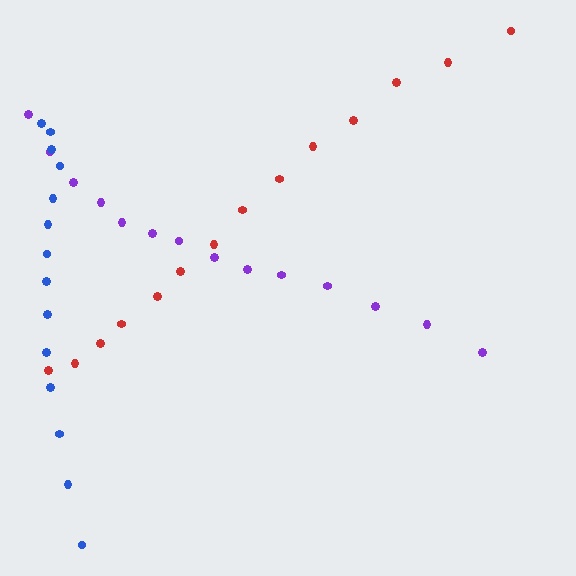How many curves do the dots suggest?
There are 3 distinct paths.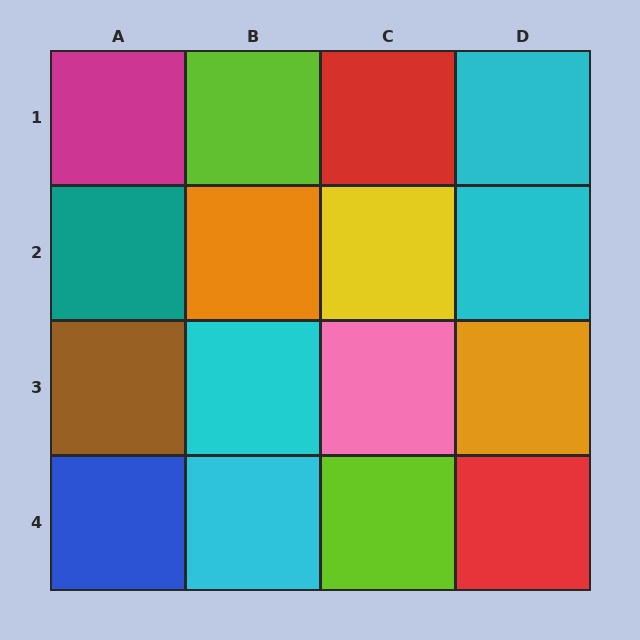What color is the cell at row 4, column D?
Red.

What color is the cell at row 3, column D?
Orange.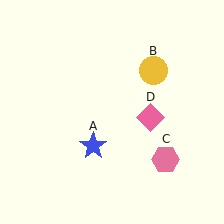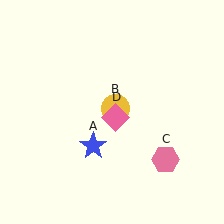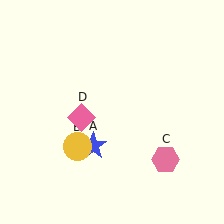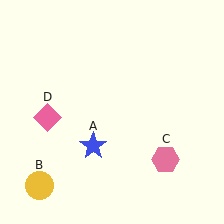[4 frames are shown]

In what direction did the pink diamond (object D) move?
The pink diamond (object D) moved left.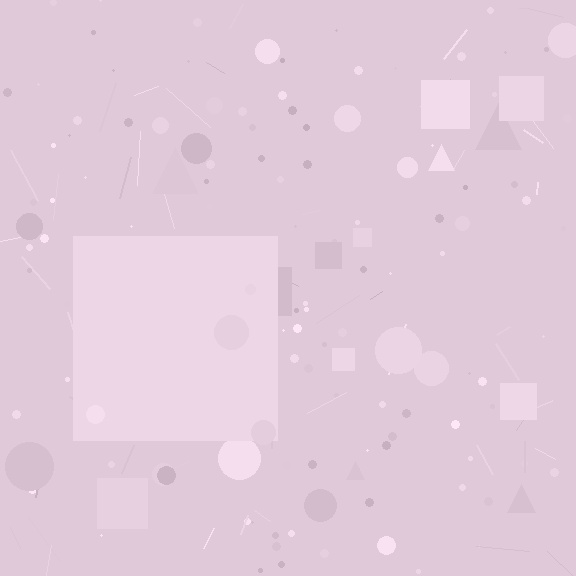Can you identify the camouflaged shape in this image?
The camouflaged shape is a square.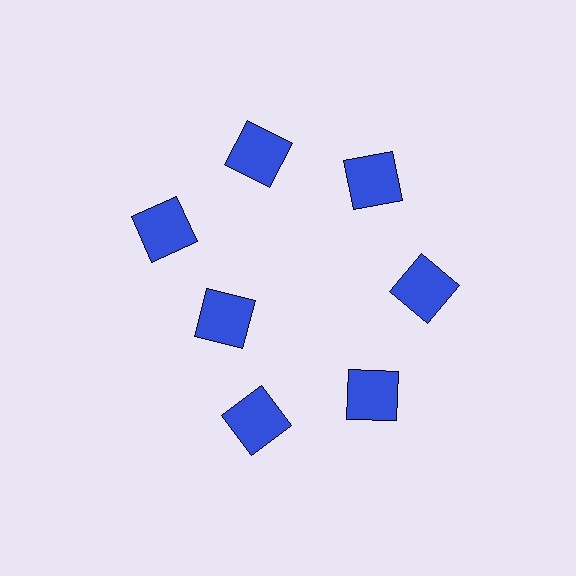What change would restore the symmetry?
The symmetry would be restored by moving it outward, back onto the ring so that all 7 squares sit at equal angles and equal distance from the center.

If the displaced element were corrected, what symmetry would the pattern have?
It would have 7-fold rotational symmetry — the pattern would map onto itself every 51 degrees.